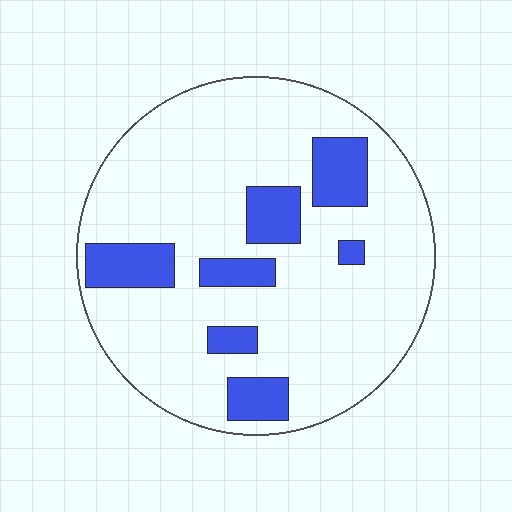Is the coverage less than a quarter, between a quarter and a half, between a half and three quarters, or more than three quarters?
Less than a quarter.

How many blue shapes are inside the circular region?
7.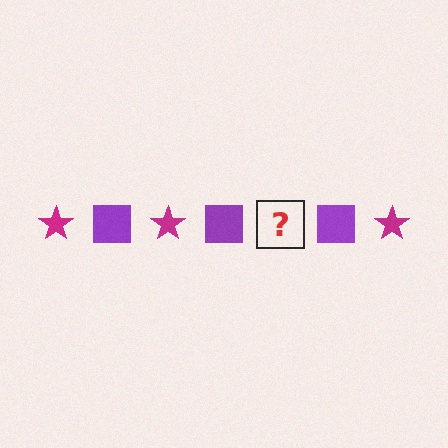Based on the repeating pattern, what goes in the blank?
The blank should be a magenta star.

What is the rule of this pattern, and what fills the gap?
The rule is that the pattern alternates between magenta star and purple square. The gap should be filled with a magenta star.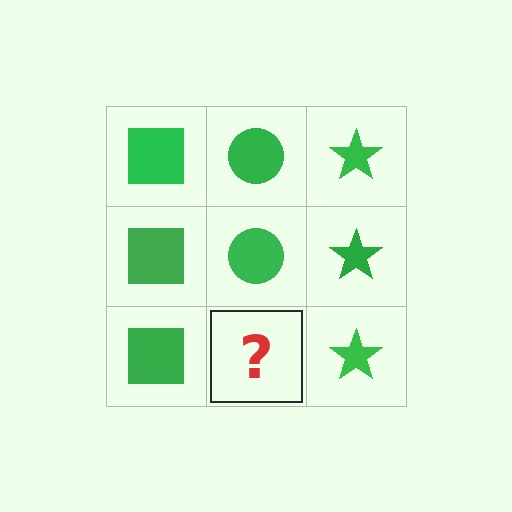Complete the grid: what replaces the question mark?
The question mark should be replaced with a green circle.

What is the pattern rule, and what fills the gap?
The rule is that each column has a consistent shape. The gap should be filled with a green circle.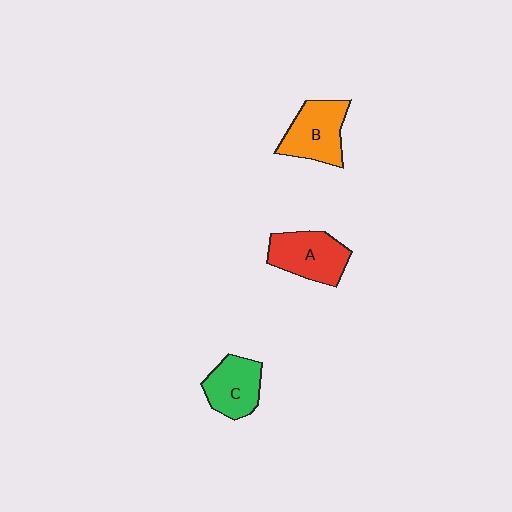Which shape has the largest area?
Shape A (red).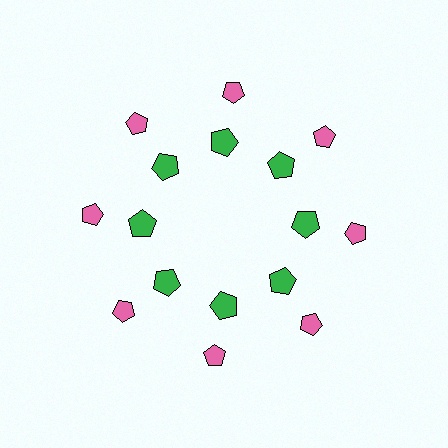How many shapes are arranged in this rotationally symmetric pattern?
There are 16 shapes, arranged in 8 groups of 2.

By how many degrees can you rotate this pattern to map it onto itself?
The pattern maps onto itself every 45 degrees of rotation.